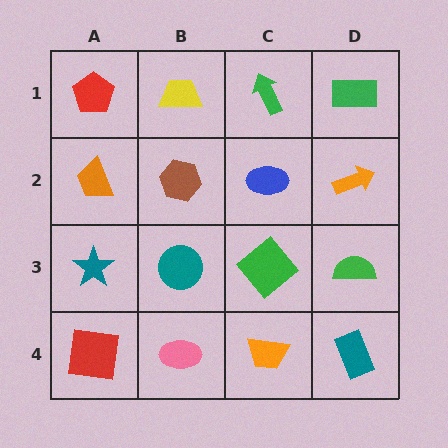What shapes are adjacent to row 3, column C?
A blue ellipse (row 2, column C), an orange trapezoid (row 4, column C), a teal circle (row 3, column B), a green semicircle (row 3, column D).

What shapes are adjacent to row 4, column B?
A teal circle (row 3, column B), a red square (row 4, column A), an orange trapezoid (row 4, column C).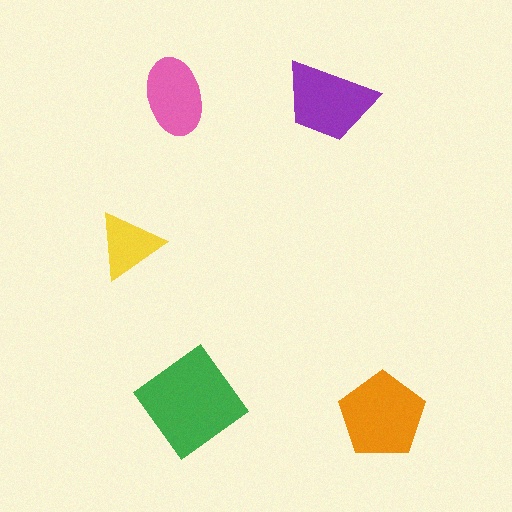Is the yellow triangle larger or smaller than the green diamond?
Smaller.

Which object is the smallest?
The yellow triangle.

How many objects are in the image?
There are 5 objects in the image.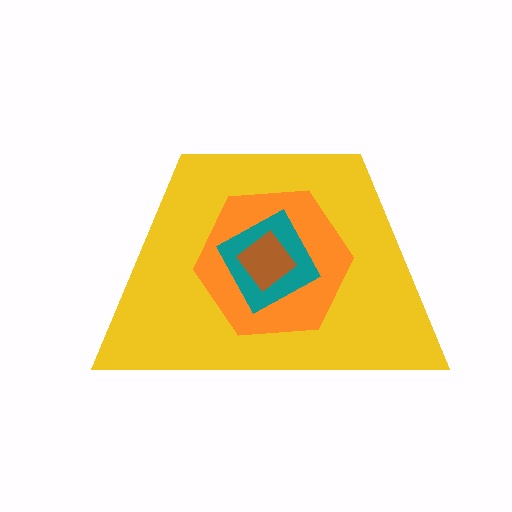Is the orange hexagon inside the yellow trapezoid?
Yes.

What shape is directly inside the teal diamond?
The brown diamond.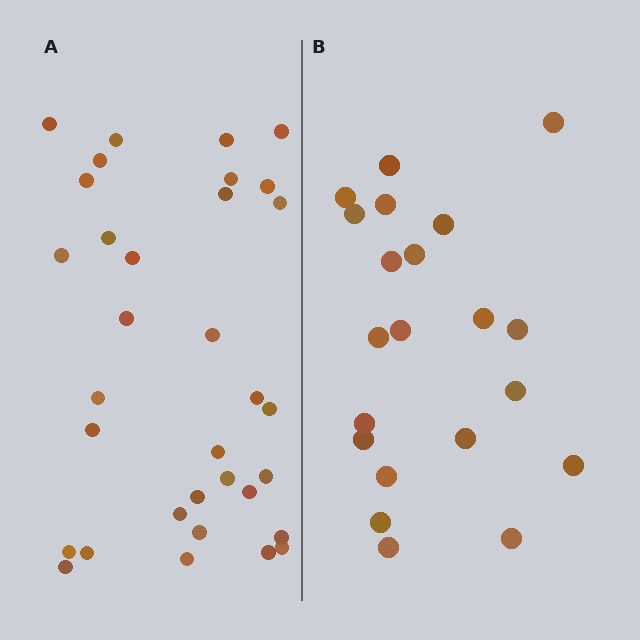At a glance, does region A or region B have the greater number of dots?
Region A (the left region) has more dots.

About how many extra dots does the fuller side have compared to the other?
Region A has roughly 12 or so more dots than region B.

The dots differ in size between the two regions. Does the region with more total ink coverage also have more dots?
No. Region B has more total ink coverage because its dots are larger, but region A actually contains more individual dots. Total area can be misleading — the number of items is what matters here.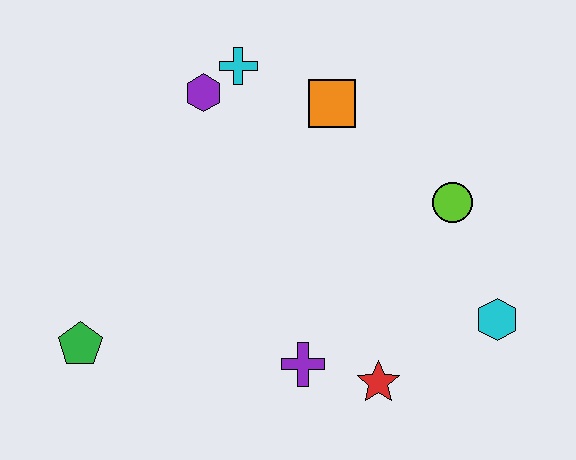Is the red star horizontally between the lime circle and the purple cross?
Yes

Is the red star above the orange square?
No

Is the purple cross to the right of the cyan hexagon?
No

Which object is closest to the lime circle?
The cyan hexagon is closest to the lime circle.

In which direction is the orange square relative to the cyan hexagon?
The orange square is above the cyan hexagon.